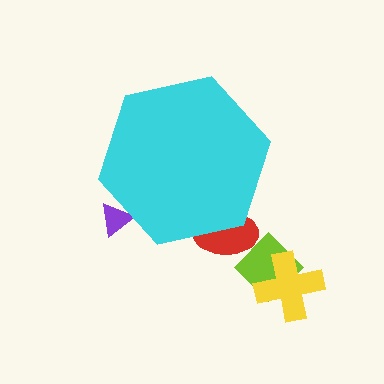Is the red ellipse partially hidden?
Yes, the red ellipse is partially hidden behind the cyan hexagon.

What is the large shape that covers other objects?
A cyan hexagon.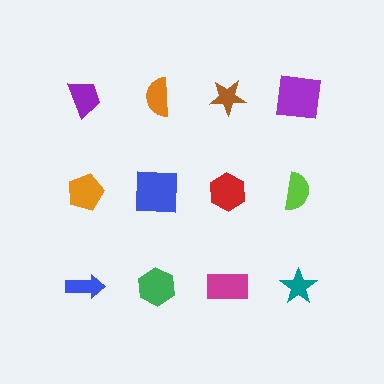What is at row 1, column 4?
A purple square.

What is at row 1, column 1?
A purple trapezoid.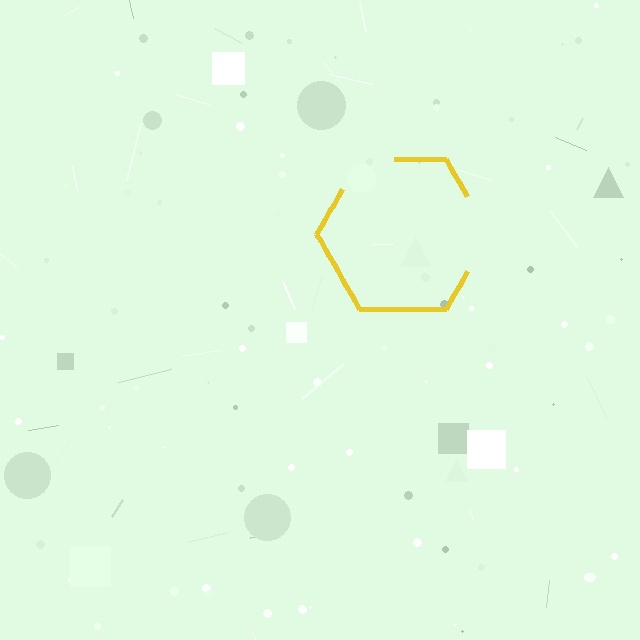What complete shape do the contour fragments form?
The contour fragments form a hexagon.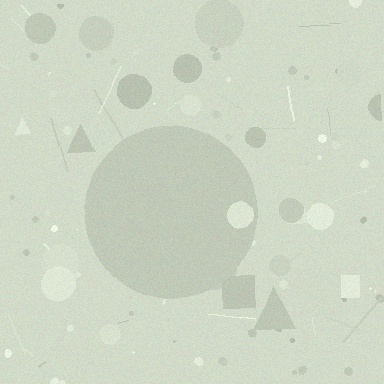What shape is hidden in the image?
A circle is hidden in the image.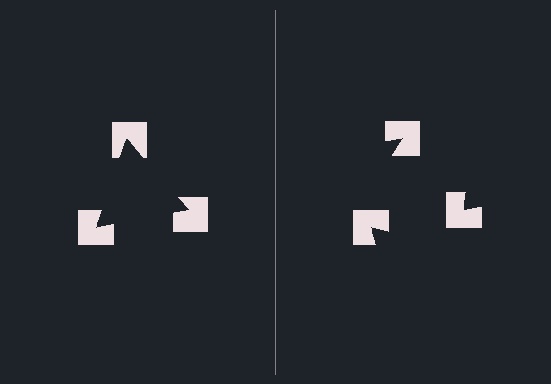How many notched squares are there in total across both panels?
6 — 3 on each side.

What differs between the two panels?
The notched squares are positioned identically on both sides; only the wedge orientations differ. On the left they align to a triangle; on the right they are misaligned.